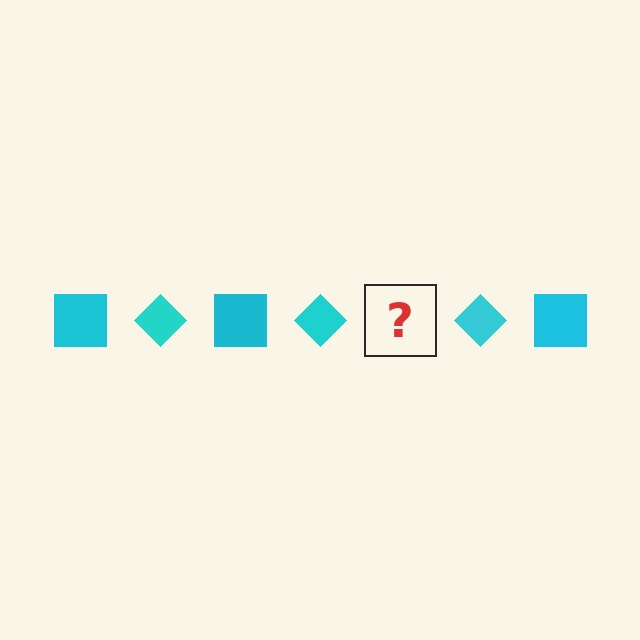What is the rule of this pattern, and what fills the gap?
The rule is that the pattern cycles through square, diamond shapes in cyan. The gap should be filled with a cyan square.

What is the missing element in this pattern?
The missing element is a cyan square.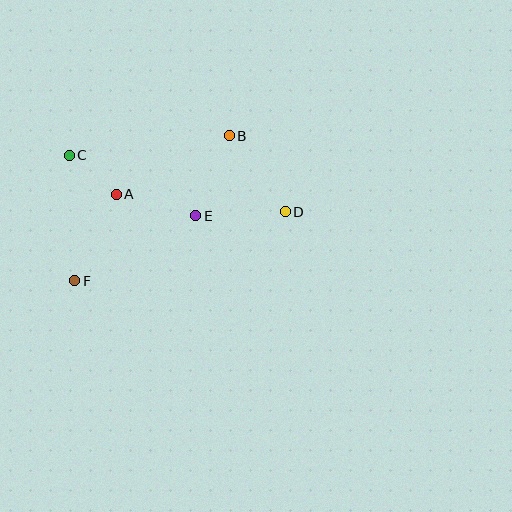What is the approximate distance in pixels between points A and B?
The distance between A and B is approximately 127 pixels.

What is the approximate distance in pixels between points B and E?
The distance between B and E is approximately 87 pixels.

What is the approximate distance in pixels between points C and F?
The distance between C and F is approximately 126 pixels.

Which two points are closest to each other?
Points A and C are closest to each other.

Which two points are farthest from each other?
Points C and D are farthest from each other.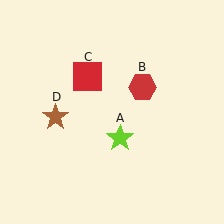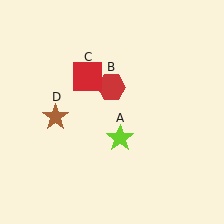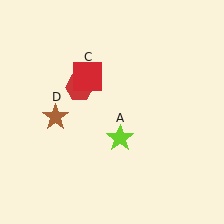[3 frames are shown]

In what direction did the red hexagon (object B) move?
The red hexagon (object B) moved left.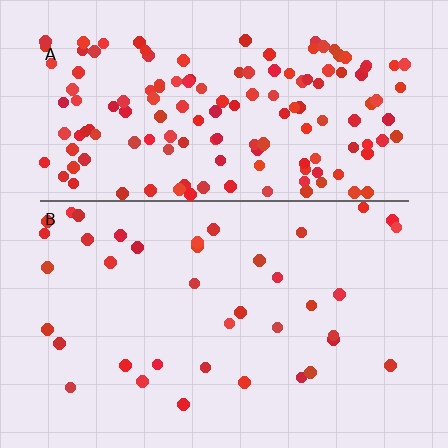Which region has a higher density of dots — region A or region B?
A (the top).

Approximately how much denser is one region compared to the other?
Approximately 3.8× — region A over region B.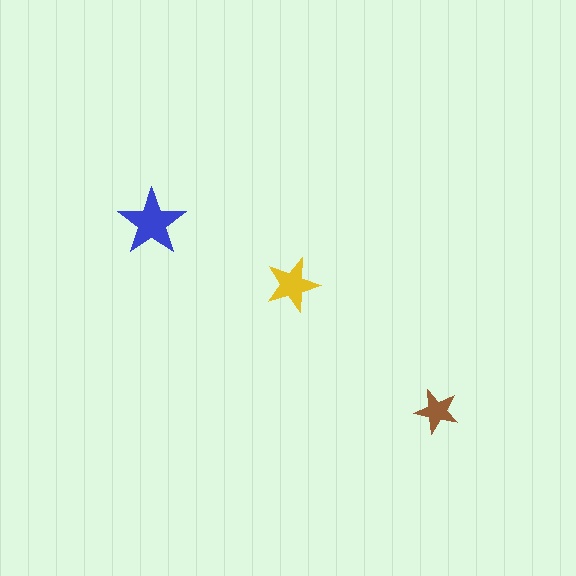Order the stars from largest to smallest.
the blue one, the yellow one, the brown one.